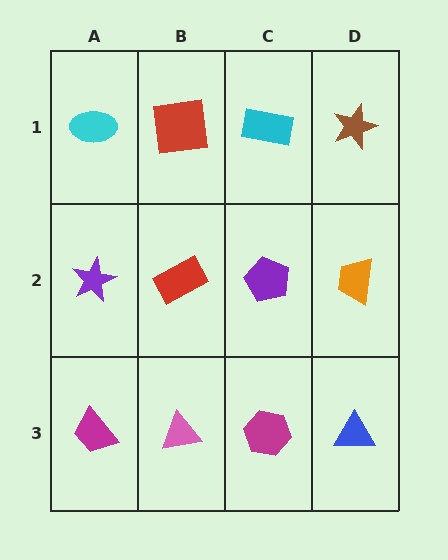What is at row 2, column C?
A purple pentagon.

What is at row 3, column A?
A magenta trapezoid.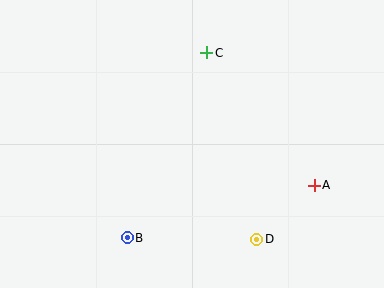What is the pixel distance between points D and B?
The distance between D and B is 130 pixels.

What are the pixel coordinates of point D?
Point D is at (257, 239).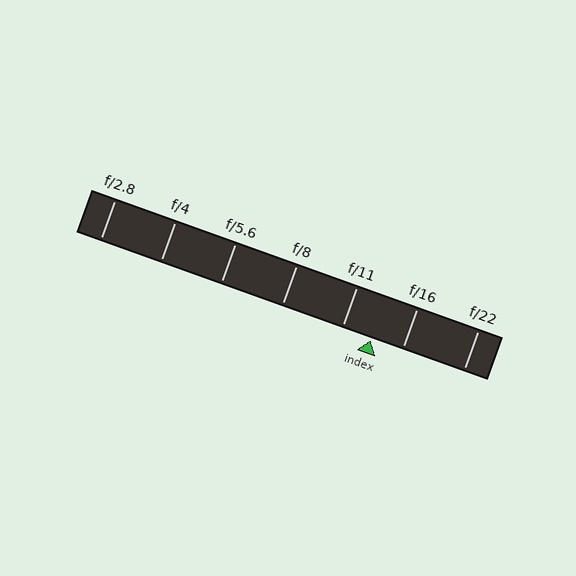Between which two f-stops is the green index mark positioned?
The index mark is between f/11 and f/16.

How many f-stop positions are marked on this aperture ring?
There are 7 f-stop positions marked.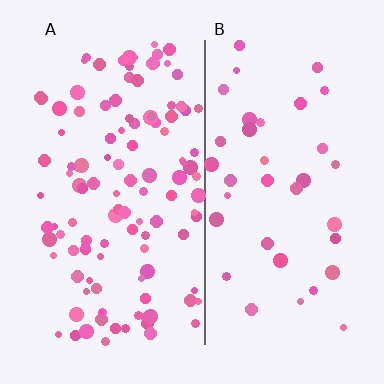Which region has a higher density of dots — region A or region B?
A (the left).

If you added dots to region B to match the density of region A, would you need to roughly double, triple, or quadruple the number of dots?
Approximately triple.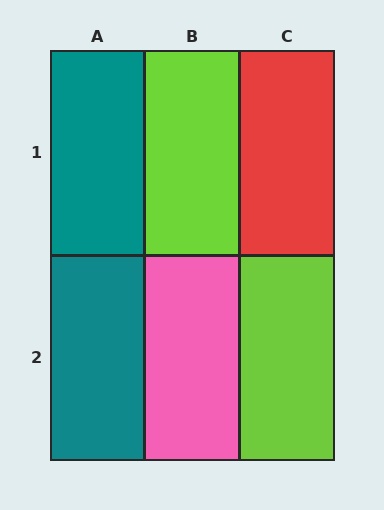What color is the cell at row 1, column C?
Red.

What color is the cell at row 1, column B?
Lime.